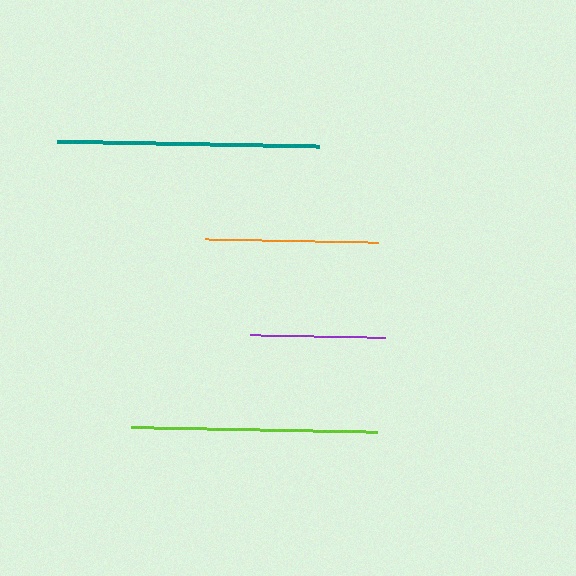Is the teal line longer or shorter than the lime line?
The teal line is longer than the lime line.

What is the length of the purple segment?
The purple segment is approximately 135 pixels long.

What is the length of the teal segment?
The teal segment is approximately 262 pixels long.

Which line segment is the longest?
The teal line is the longest at approximately 262 pixels.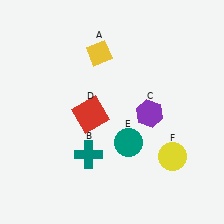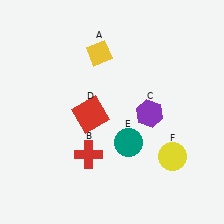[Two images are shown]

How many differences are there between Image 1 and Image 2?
There is 1 difference between the two images.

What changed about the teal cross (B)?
In Image 1, B is teal. In Image 2, it changed to red.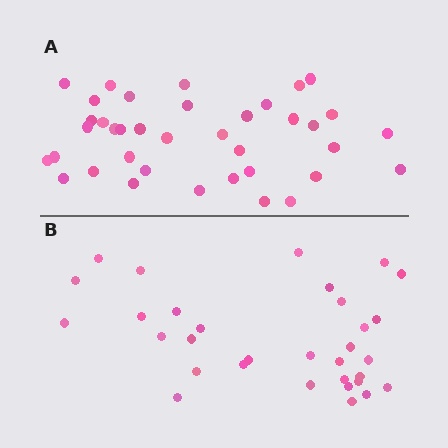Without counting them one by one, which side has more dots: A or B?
Region A (the top region) has more dots.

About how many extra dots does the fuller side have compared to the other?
Region A has about 6 more dots than region B.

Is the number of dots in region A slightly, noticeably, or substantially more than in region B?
Region A has only slightly more — the two regions are fairly close. The ratio is roughly 1.2 to 1.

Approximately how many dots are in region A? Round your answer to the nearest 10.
About 40 dots. (The exact count is 38, which rounds to 40.)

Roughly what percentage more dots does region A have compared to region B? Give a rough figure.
About 20% more.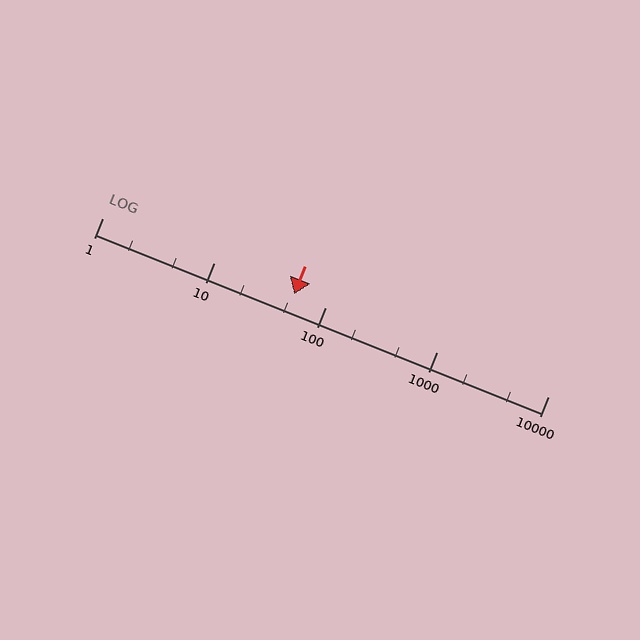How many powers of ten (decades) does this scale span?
The scale spans 4 decades, from 1 to 10000.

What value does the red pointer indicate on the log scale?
The pointer indicates approximately 53.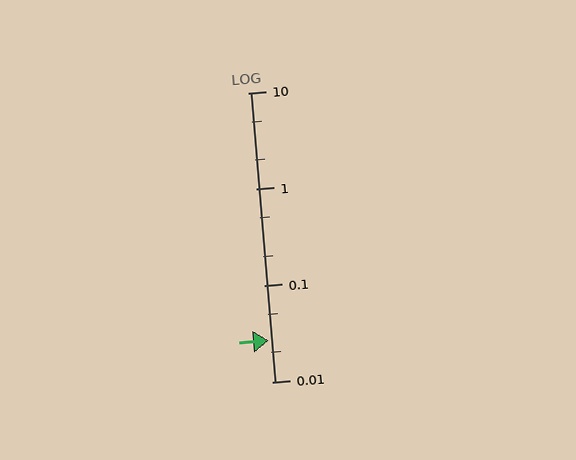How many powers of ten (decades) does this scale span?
The scale spans 3 decades, from 0.01 to 10.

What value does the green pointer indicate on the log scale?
The pointer indicates approximately 0.027.